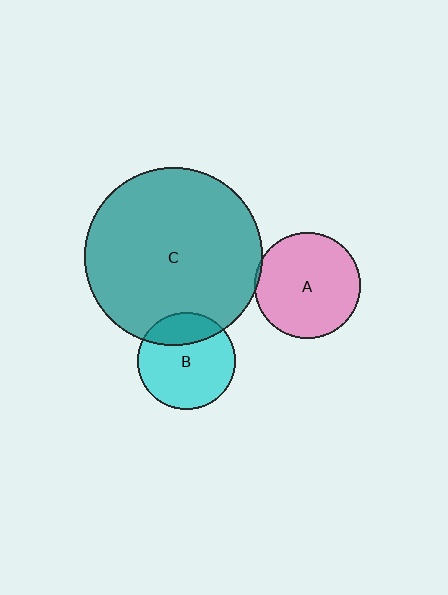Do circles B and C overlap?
Yes.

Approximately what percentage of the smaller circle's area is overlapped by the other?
Approximately 25%.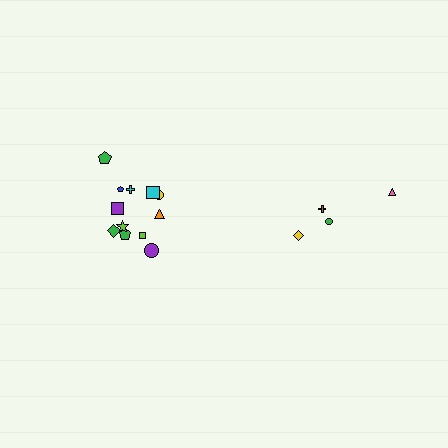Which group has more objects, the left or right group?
The left group.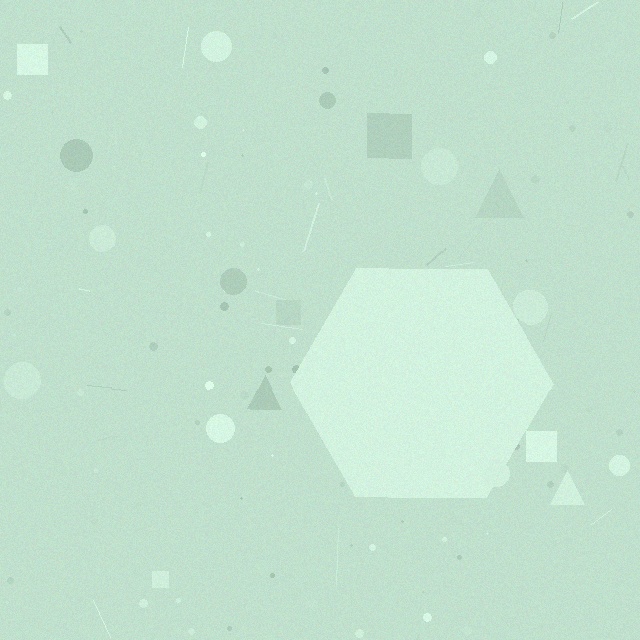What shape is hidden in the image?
A hexagon is hidden in the image.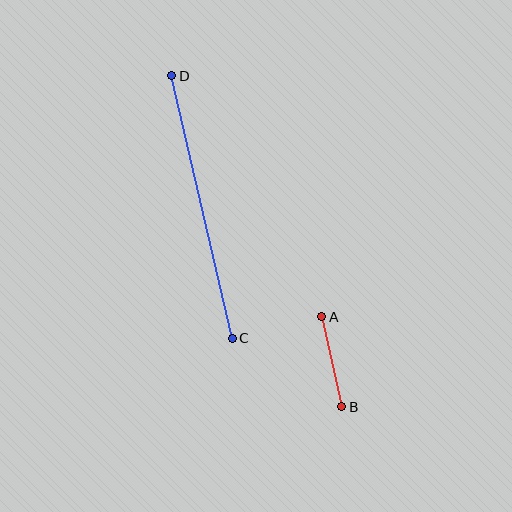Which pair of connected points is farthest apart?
Points C and D are farthest apart.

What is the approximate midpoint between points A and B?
The midpoint is at approximately (332, 362) pixels.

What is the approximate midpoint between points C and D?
The midpoint is at approximately (202, 207) pixels.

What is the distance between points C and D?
The distance is approximately 269 pixels.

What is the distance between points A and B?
The distance is approximately 92 pixels.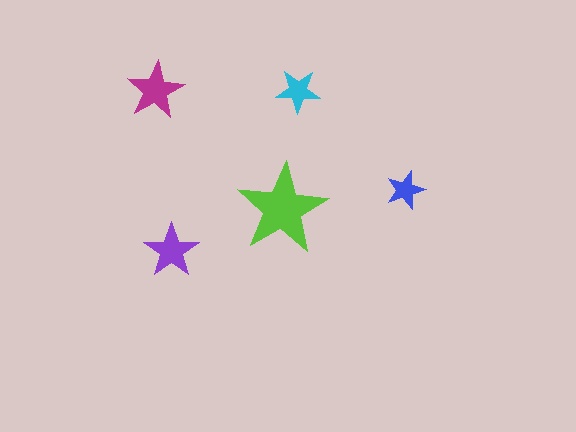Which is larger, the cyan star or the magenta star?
The magenta one.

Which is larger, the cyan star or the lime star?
The lime one.